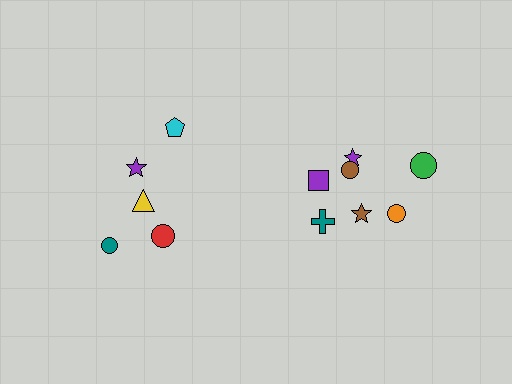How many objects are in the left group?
There are 5 objects.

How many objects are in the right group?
There are 7 objects.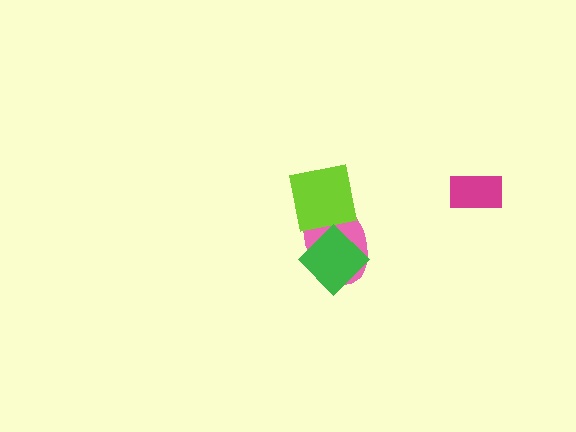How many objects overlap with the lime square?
2 objects overlap with the lime square.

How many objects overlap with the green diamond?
2 objects overlap with the green diamond.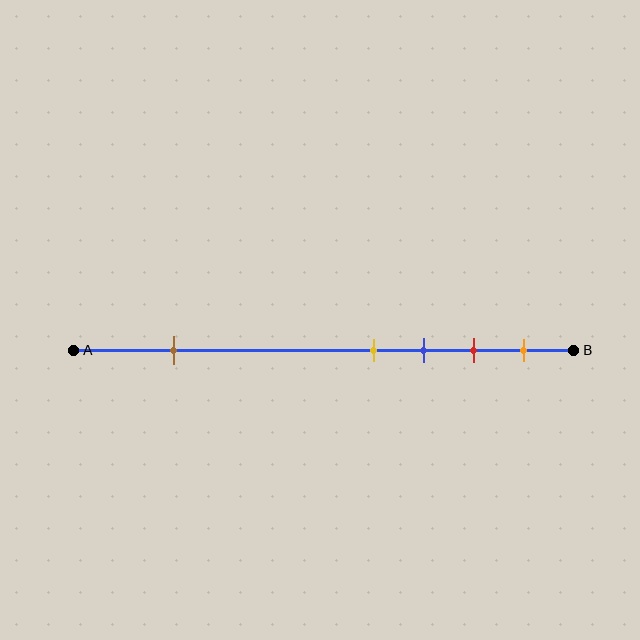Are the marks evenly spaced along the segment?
No, the marks are not evenly spaced.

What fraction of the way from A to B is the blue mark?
The blue mark is approximately 70% (0.7) of the way from A to B.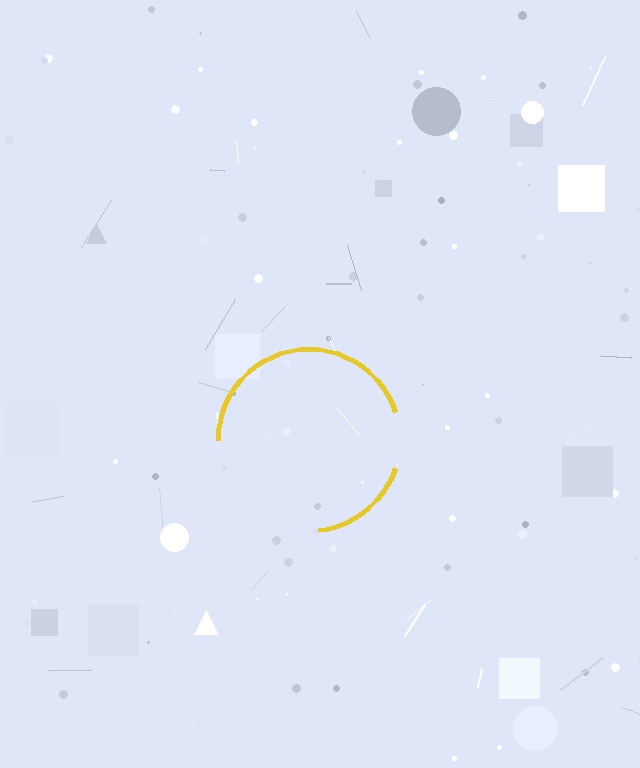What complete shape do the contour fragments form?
The contour fragments form a circle.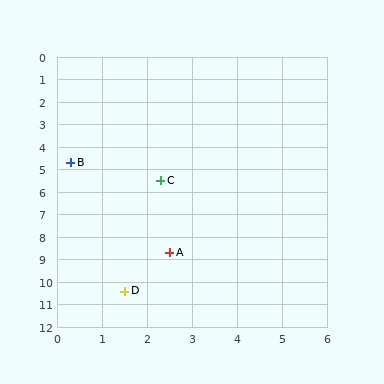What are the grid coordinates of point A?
Point A is at approximately (2.5, 8.7).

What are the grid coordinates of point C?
Point C is at approximately (2.3, 5.5).